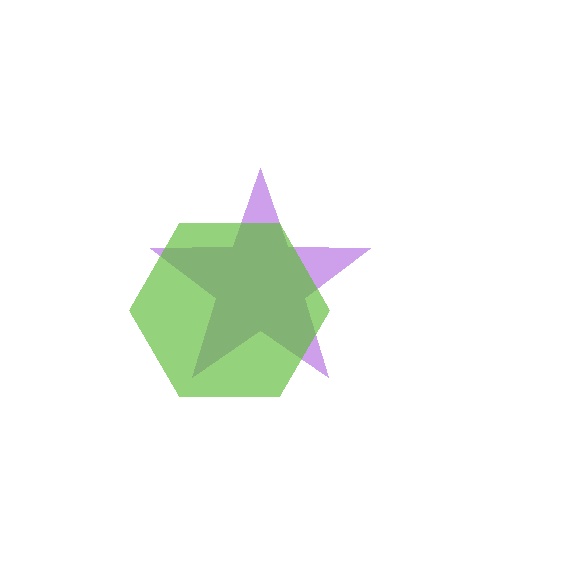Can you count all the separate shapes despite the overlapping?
Yes, there are 2 separate shapes.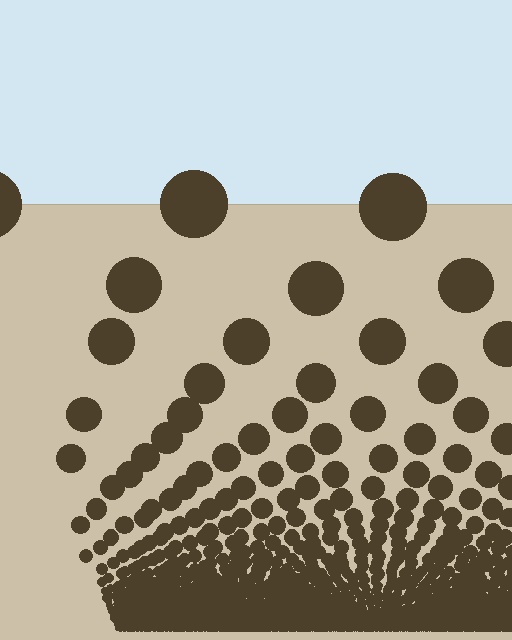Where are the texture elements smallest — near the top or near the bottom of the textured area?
Near the bottom.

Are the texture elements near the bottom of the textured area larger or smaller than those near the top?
Smaller. The gradient is inverted — elements near the bottom are smaller and denser.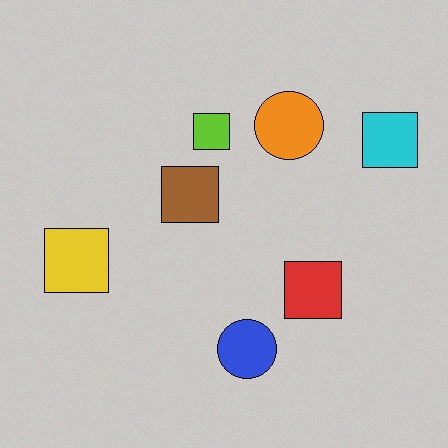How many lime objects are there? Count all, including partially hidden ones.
There is 1 lime object.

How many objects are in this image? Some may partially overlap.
There are 7 objects.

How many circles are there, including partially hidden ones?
There are 2 circles.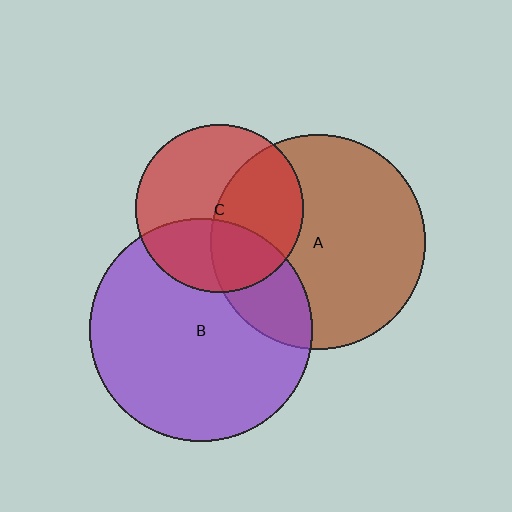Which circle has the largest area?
Circle B (purple).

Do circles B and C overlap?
Yes.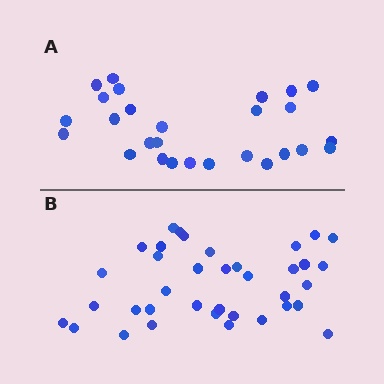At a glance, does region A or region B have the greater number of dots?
Region B (the bottom region) has more dots.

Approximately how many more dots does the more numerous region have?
Region B has roughly 10 or so more dots than region A.